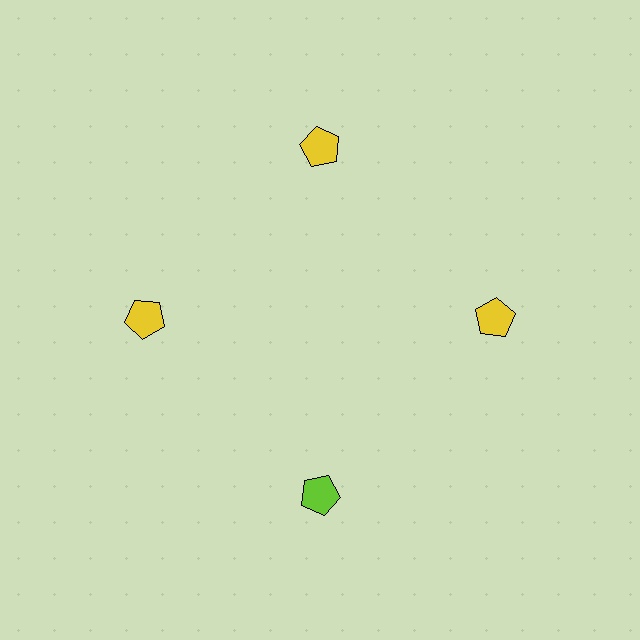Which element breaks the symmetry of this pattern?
The lime pentagon at roughly the 6 o'clock position breaks the symmetry. All other shapes are yellow pentagons.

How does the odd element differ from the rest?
It has a different color: lime instead of yellow.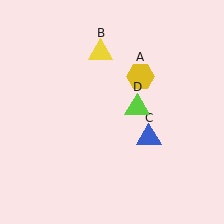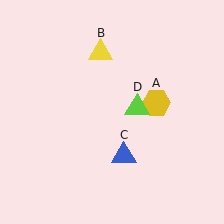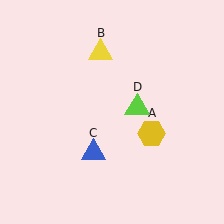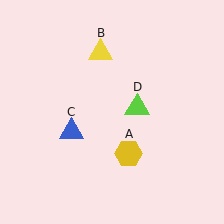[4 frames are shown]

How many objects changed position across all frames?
2 objects changed position: yellow hexagon (object A), blue triangle (object C).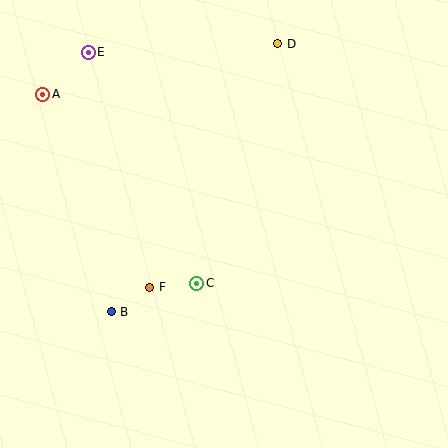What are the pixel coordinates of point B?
Point B is at (111, 312).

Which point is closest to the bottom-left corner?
Point B is closest to the bottom-left corner.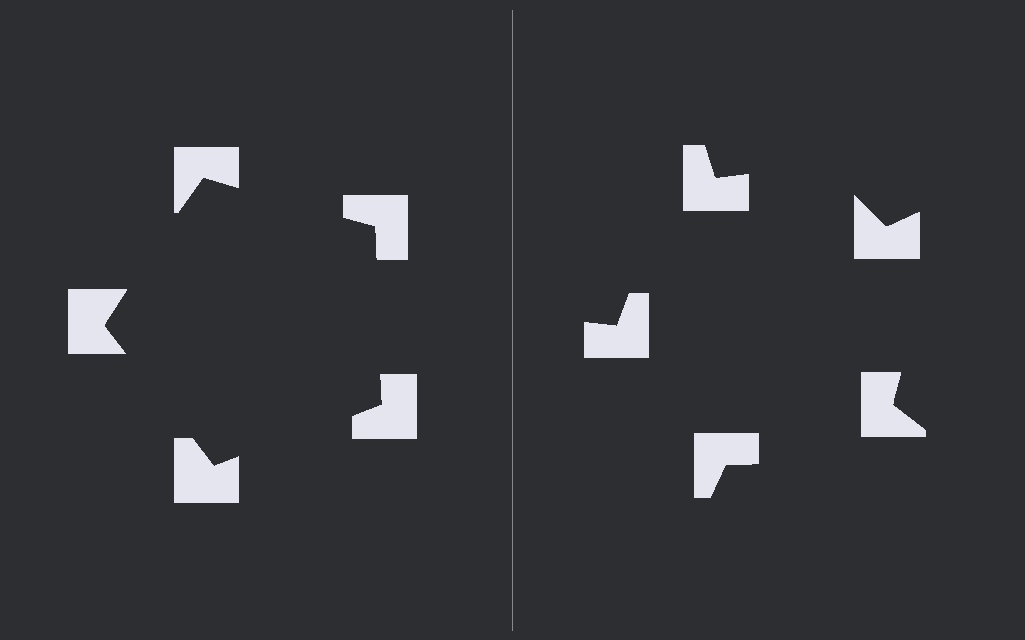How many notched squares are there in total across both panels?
10 — 5 on each side.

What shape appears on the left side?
An illusory pentagon.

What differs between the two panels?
The notched squares are positioned identically on both sides; only the wedge orientations differ. On the left they align to a pentagon; on the right they are misaligned.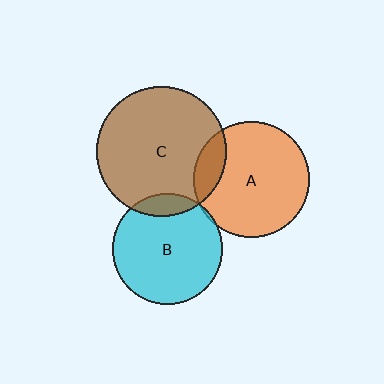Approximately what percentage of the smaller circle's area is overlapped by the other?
Approximately 15%.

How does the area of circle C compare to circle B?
Approximately 1.4 times.